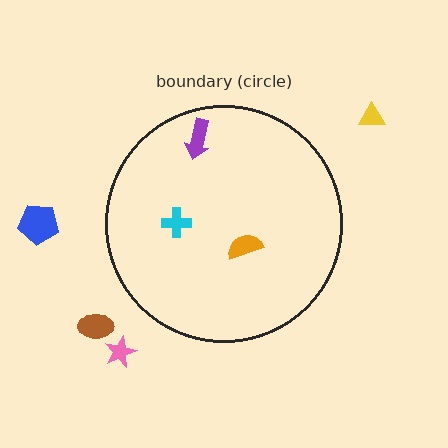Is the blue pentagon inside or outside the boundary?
Outside.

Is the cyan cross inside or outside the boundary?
Inside.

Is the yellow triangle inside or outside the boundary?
Outside.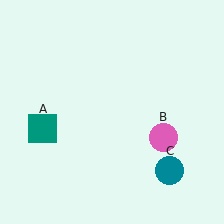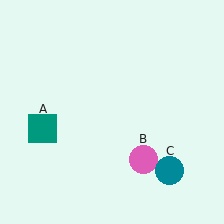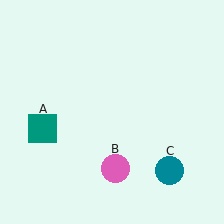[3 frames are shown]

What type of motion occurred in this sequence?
The pink circle (object B) rotated clockwise around the center of the scene.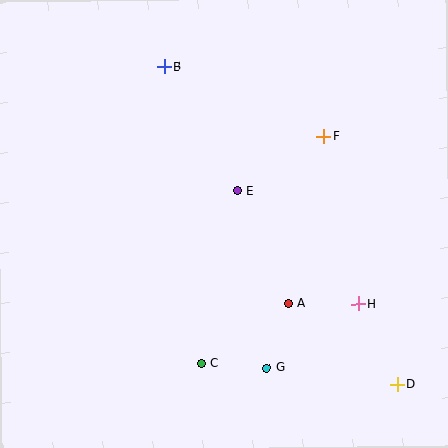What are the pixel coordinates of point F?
Point F is at (324, 136).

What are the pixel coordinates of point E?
Point E is at (237, 191).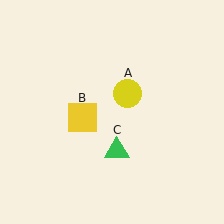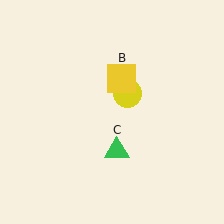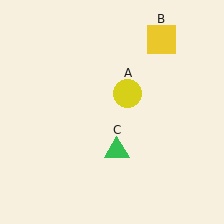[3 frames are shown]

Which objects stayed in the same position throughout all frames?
Yellow circle (object A) and green triangle (object C) remained stationary.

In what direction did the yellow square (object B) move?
The yellow square (object B) moved up and to the right.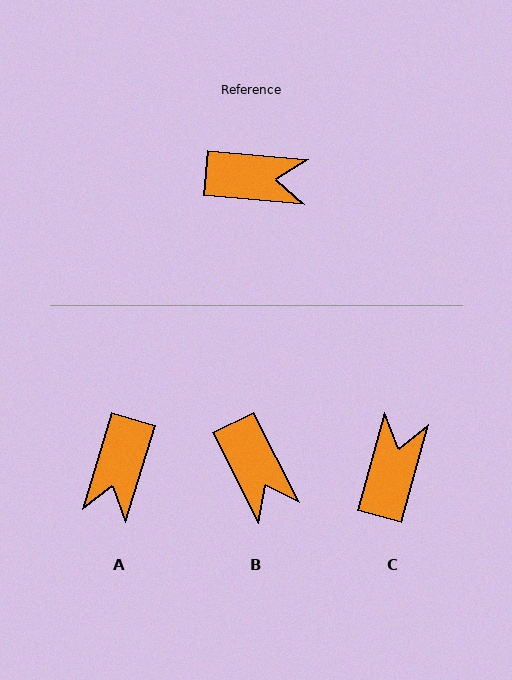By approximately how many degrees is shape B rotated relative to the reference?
Approximately 58 degrees clockwise.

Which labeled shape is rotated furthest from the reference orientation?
A, about 102 degrees away.